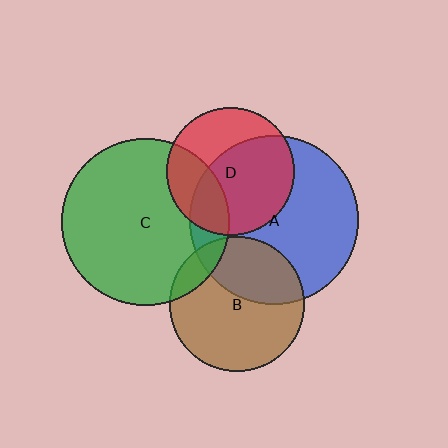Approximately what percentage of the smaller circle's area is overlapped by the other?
Approximately 30%.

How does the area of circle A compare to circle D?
Approximately 1.7 times.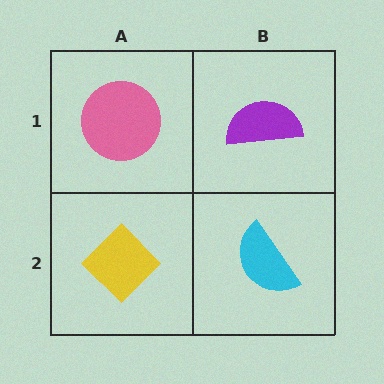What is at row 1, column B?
A purple semicircle.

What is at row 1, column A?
A pink circle.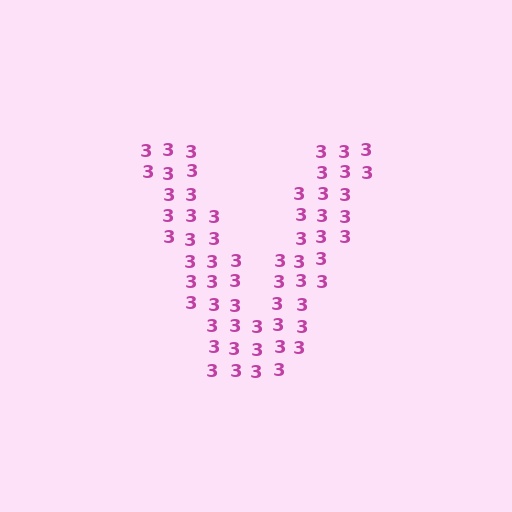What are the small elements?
The small elements are digit 3's.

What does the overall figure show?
The overall figure shows the letter V.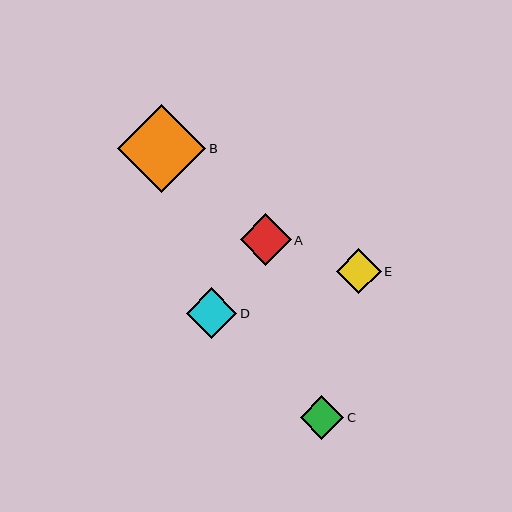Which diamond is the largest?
Diamond B is the largest with a size of approximately 88 pixels.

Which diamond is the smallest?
Diamond C is the smallest with a size of approximately 44 pixels.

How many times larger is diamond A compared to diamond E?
Diamond A is approximately 1.1 times the size of diamond E.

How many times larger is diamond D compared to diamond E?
Diamond D is approximately 1.1 times the size of diamond E.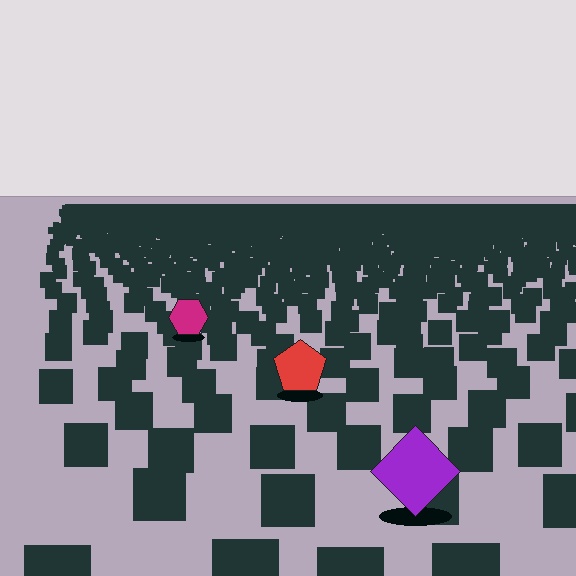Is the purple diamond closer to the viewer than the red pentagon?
Yes. The purple diamond is closer — you can tell from the texture gradient: the ground texture is coarser near it.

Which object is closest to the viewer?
The purple diamond is closest. The texture marks near it are larger and more spread out.